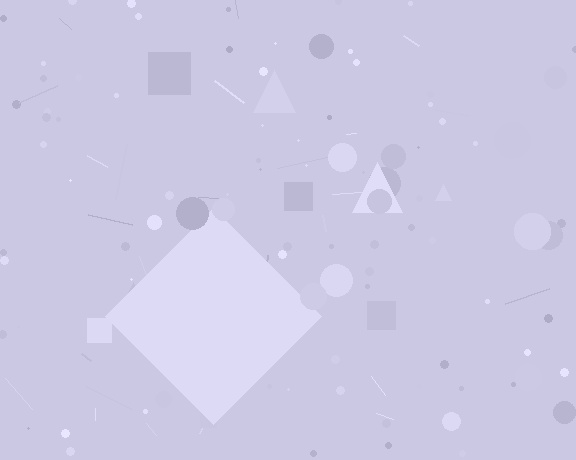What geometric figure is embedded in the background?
A diamond is embedded in the background.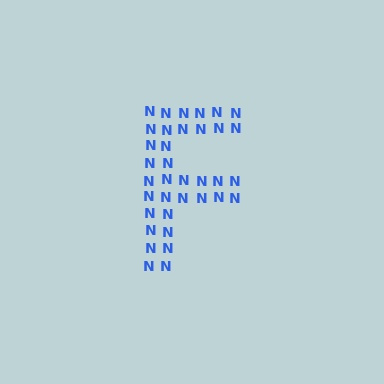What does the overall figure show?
The overall figure shows the letter F.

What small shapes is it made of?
It is made of small letter N's.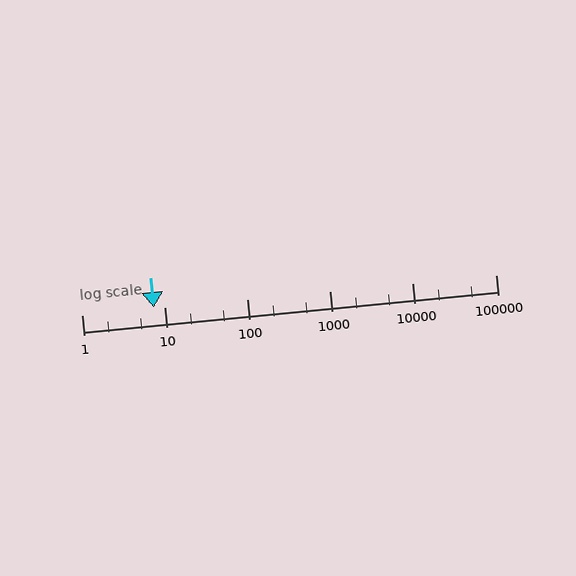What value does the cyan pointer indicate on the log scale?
The pointer indicates approximately 7.4.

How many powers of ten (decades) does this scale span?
The scale spans 5 decades, from 1 to 100000.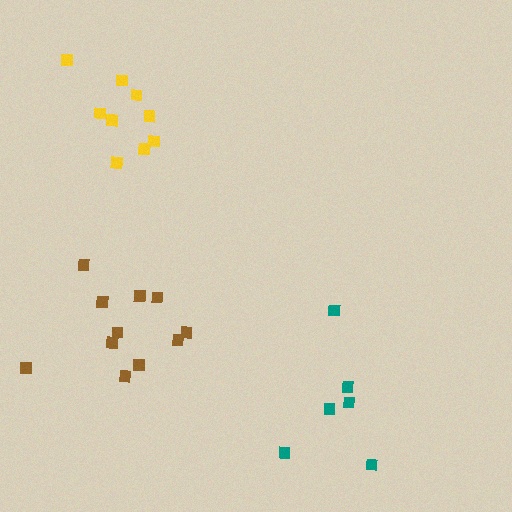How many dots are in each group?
Group 1: 6 dots, Group 2: 11 dots, Group 3: 9 dots (26 total).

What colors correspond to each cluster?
The clusters are colored: teal, brown, yellow.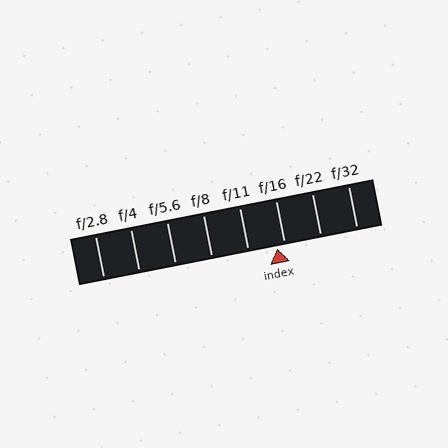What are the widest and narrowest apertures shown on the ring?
The widest aperture shown is f/2.8 and the narrowest is f/32.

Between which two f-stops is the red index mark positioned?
The index mark is between f/11 and f/16.